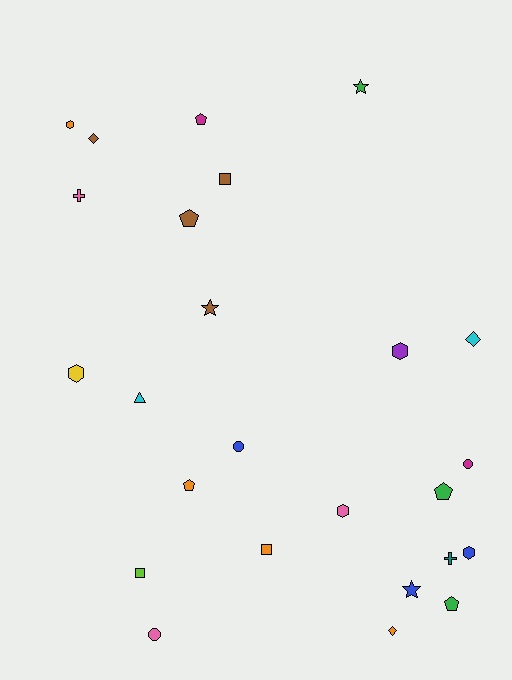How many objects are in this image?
There are 25 objects.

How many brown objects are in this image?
There are 4 brown objects.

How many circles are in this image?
There are 3 circles.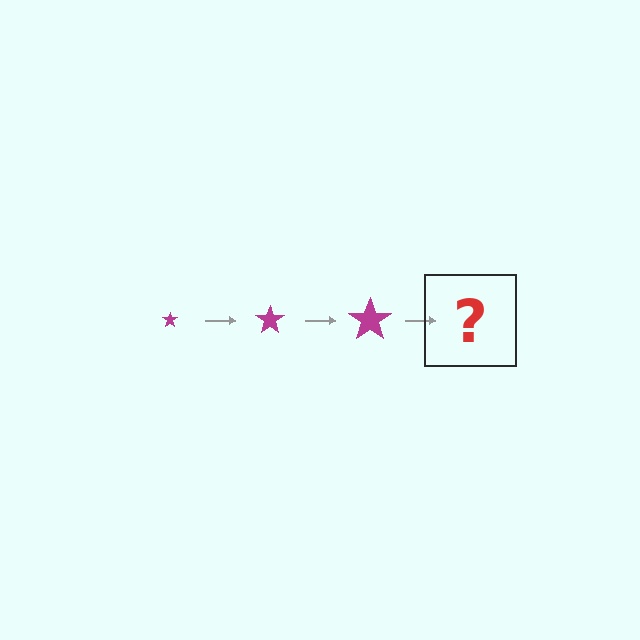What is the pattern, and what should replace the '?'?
The pattern is that the star gets progressively larger each step. The '?' should be a magenta star, larger than the previous one.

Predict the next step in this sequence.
The next step is a magenta star, larger than the previous one.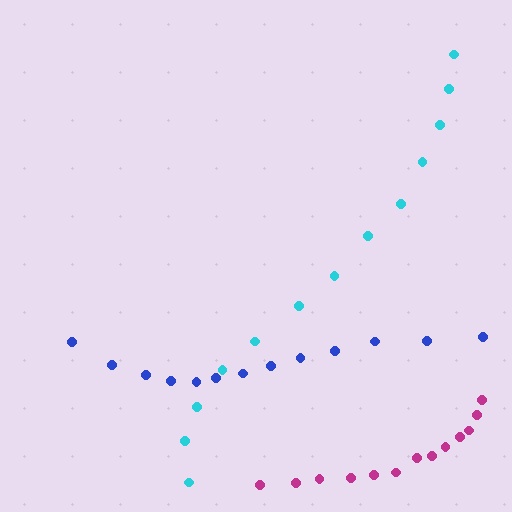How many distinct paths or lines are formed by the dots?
There are 3 distinct paths.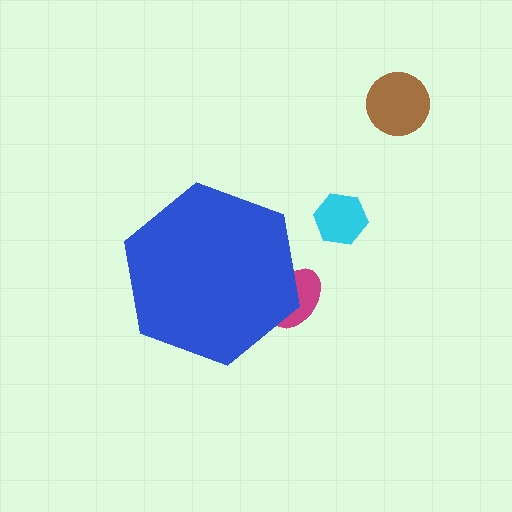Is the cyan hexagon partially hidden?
No, the cyan hexagon is fully visible.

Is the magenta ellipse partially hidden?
Yes, the magenta ellipse is partially hidden behind the blue hexagon.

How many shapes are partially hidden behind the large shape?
1 shape is partially hidden.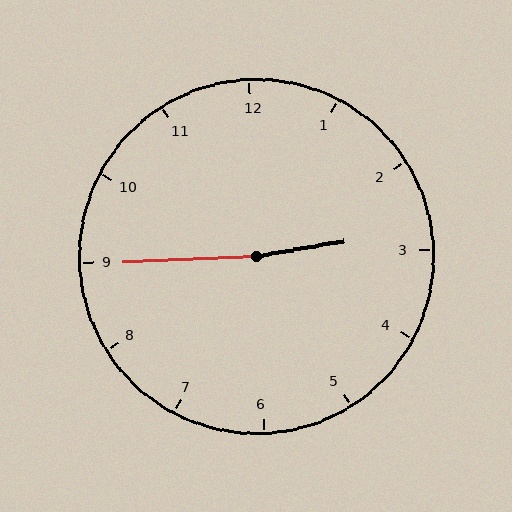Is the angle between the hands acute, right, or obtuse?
It is obtuse.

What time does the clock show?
2:45.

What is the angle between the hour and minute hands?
Approximately 172 degrees.